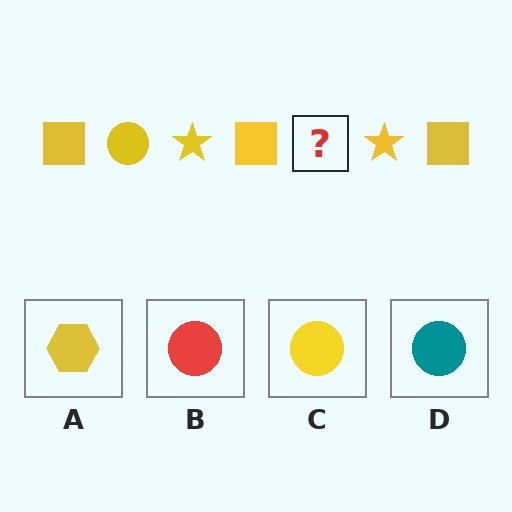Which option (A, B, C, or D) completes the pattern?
C.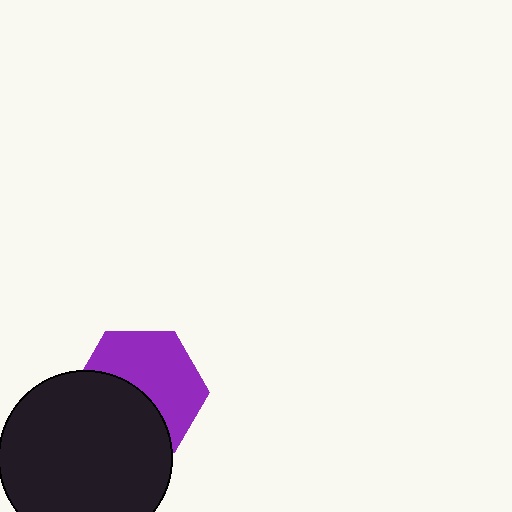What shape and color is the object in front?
The object in front is a black circle.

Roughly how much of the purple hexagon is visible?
About half of it is visible (roughly 55%).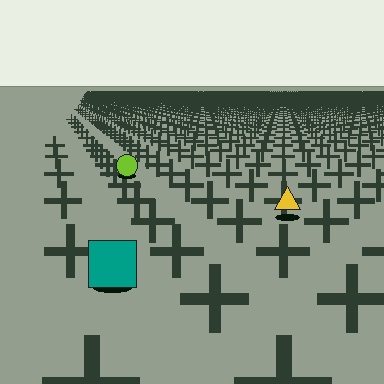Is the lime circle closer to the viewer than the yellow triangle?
No. The yellow triangle is closer — you can tell from the texture gradient: the ground texture is coarser near it.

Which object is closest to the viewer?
The teal square is closest. The texture marks near it are larger and more spread out.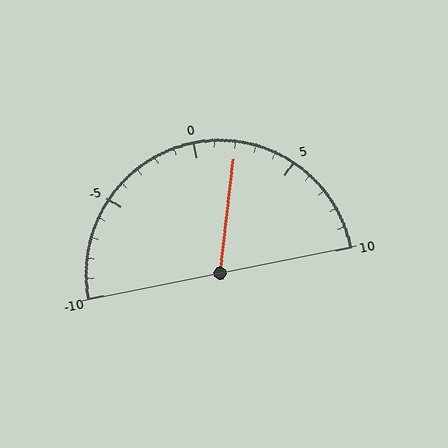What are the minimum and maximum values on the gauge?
The gauge ranges from -10 to 10.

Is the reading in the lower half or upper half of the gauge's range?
The reading is in the upper half of the range (-10 to 10).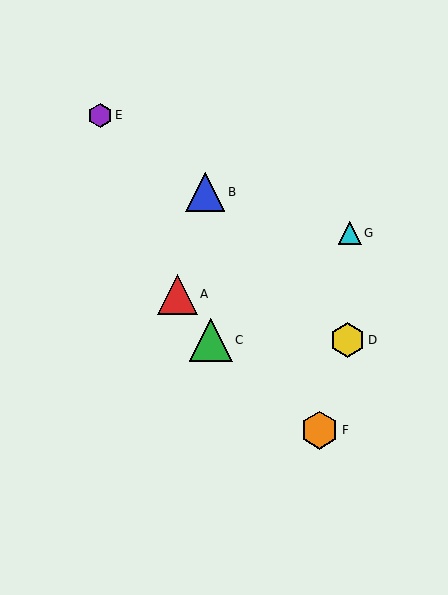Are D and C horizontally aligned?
Yes, both are at y≈340.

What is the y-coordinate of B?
Object B is at y≈192.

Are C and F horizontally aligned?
No, C is at y≈340 and F is at y≈430.